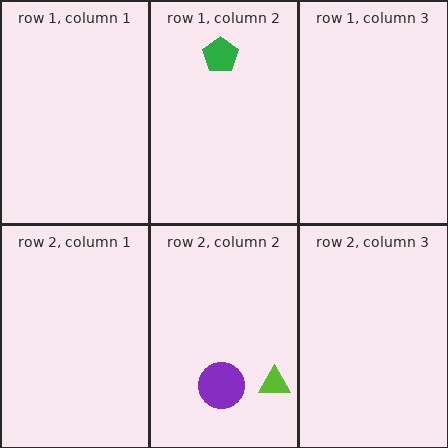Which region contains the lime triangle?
The row 2, column 2 region.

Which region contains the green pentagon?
The row 1, column 2 region.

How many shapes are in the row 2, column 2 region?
2.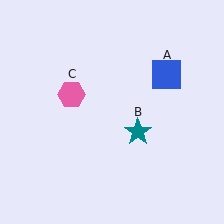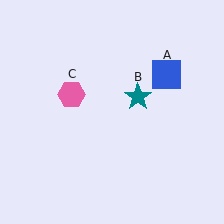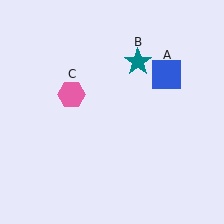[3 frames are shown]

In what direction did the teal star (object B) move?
The teal star (object B) moved up.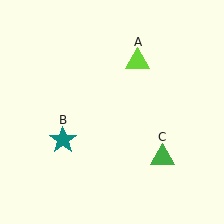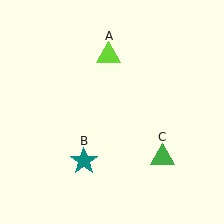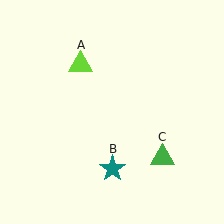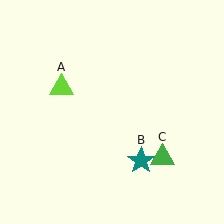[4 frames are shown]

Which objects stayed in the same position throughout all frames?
Green triangle (object C) remained stationary.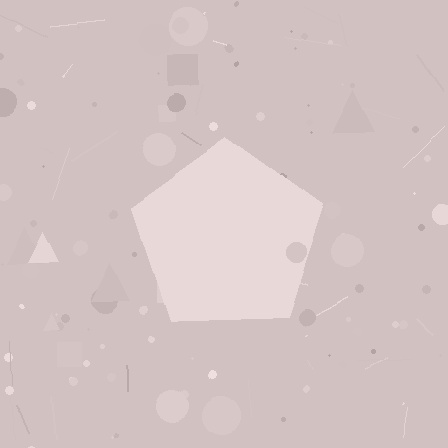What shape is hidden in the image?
A pentagon is hidden in the image.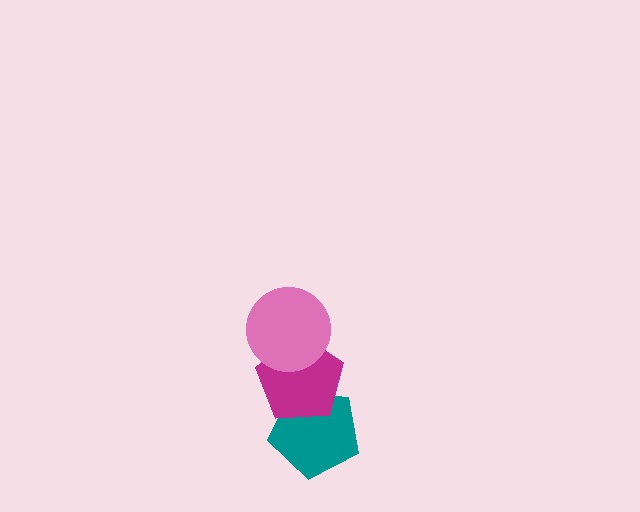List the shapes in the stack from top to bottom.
From top to bottom: the pink circle, the magenta pentagon, the teal pentagon.